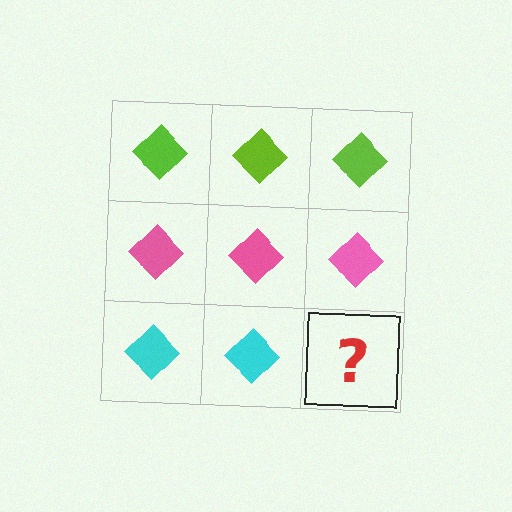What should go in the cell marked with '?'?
The missing cell should contain a cyan diamond.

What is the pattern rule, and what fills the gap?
The rule is that each row has a consistent color. The gap should be filled with a cyan diamond.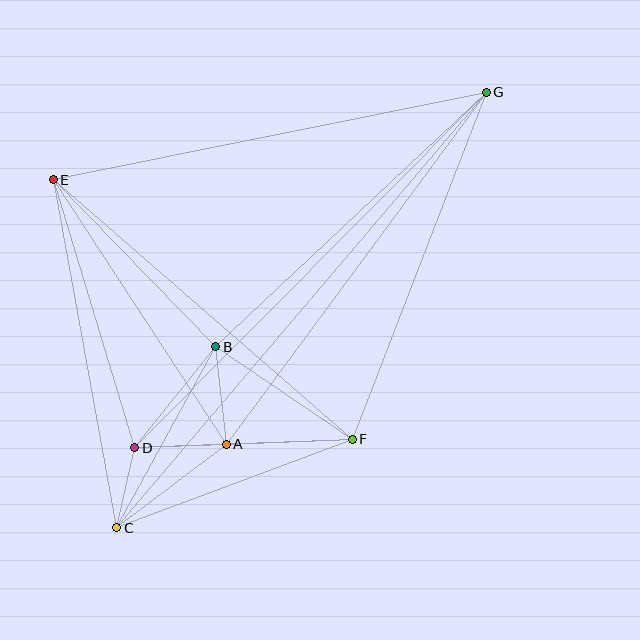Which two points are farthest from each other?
Points C and G are farthest from each other.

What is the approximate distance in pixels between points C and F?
The distance between C and F is approximately 251 pixels.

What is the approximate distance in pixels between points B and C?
The distance between B and C is approximately 206 pixels.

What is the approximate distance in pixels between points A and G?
The distance between A and G is approximately 438 pixels.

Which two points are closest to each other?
Points C and D are closest to each other.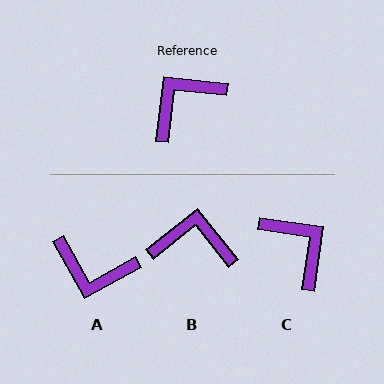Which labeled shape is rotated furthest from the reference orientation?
A, about 125 degrees away.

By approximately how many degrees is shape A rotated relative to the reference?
Approximately 125 degrees counter-clockwise.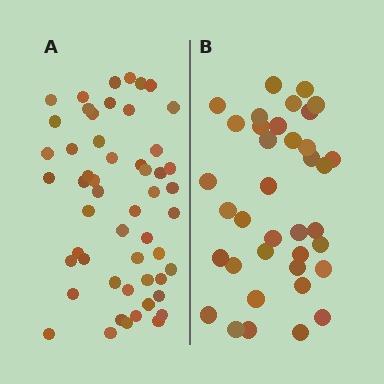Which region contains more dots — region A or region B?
Region A (the left region) has more dots.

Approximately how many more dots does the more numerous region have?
Region A has approximately 15 more dots than region B.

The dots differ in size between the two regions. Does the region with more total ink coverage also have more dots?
No. Region B has more total ink coverage because its dots are larger, but region A actually contains more individual dots. Total area can be misleading — the number of items is what matters here.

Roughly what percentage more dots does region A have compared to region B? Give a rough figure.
About 45% more.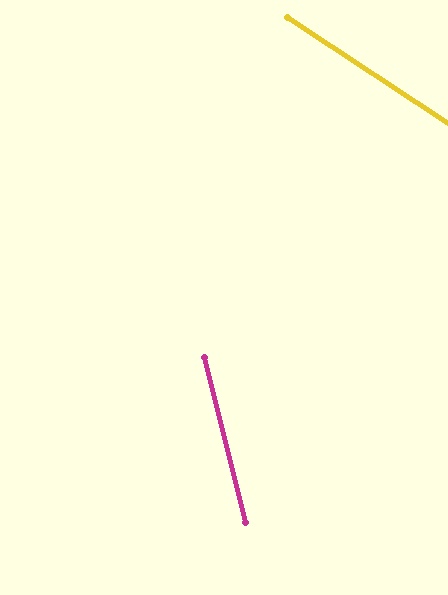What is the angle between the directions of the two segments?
Approximately 42 degrees.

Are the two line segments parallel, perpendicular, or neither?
Neither parallel nor perpendicular — they differ by about 42°.